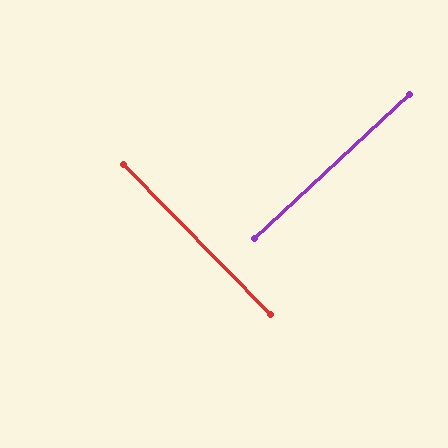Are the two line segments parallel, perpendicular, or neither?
Perpendicular — they meet at approximately 88°.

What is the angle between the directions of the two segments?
Approximately 88 degrees.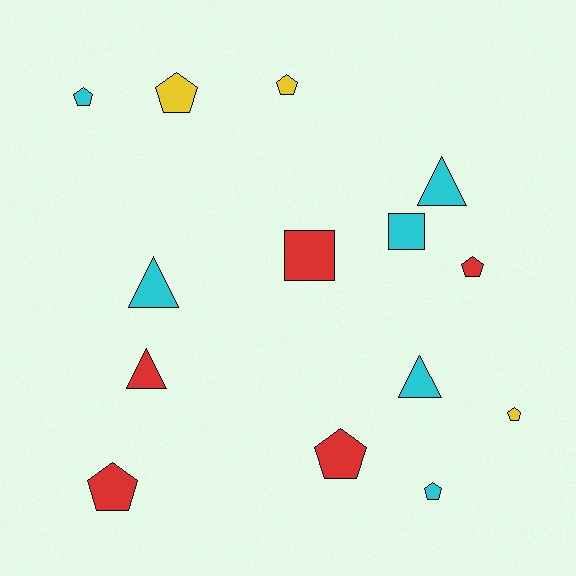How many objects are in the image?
There are 14 objects.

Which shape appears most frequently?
Pentagon, with 8 objects.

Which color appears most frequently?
Cyan, with 6 objects.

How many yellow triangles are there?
There are no yellow triangles.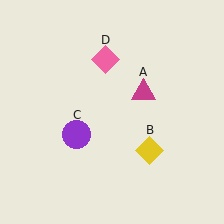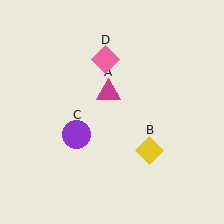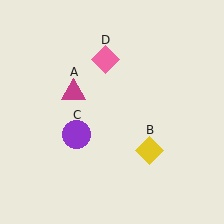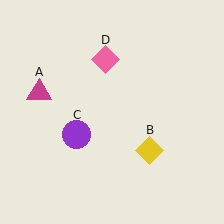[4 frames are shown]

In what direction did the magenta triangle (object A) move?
The magenta triangle (object A) moved left.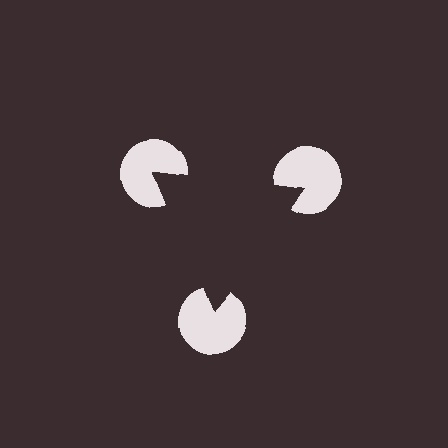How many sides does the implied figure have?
3 sides.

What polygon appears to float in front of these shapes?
An illusory triangle — its edges are inferred from the aligned wedge cuts in the pac-man discs, not physically drawn.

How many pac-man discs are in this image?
There are 3 — one at each vertex of the illusory triangle.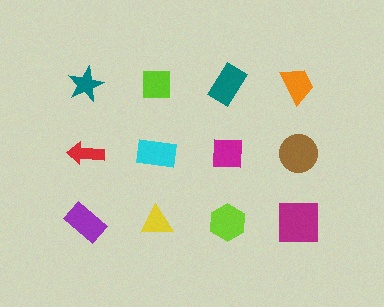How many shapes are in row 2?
4 shapes.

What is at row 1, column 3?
A teal rectangle.